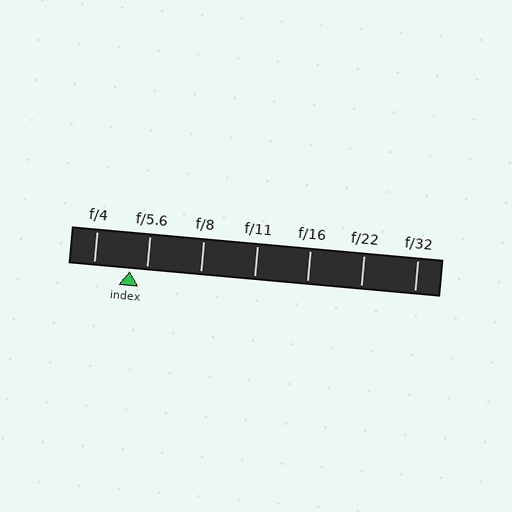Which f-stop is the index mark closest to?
The index mark is closest to f/5.6.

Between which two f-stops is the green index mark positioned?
The index mark is between f/4 and f/5.6.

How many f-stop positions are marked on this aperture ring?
There are 7 f-stop positions marked.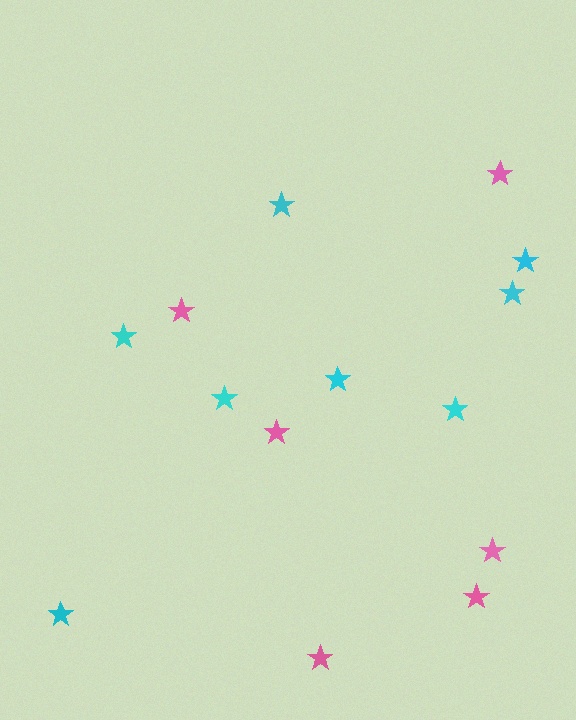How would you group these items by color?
There are 2 groups: one group of cyan stars (8) and one group of pink stars (6).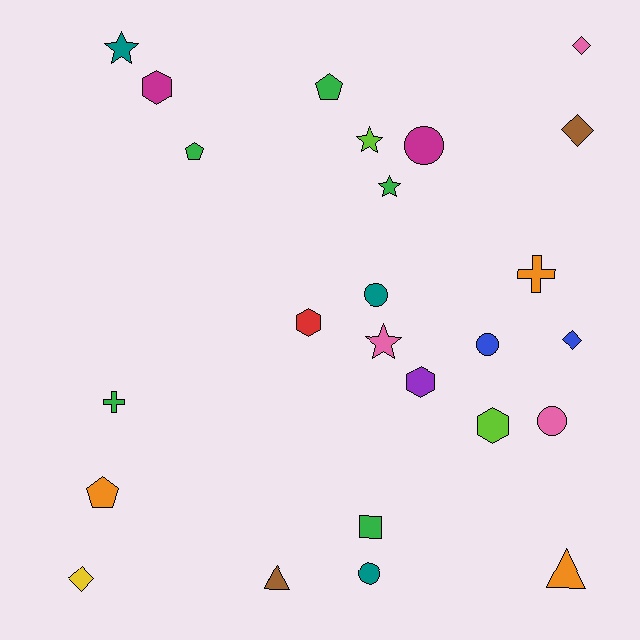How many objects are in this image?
There are 25 objects.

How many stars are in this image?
There are 4 stars.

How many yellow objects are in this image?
There is 1 yellow object.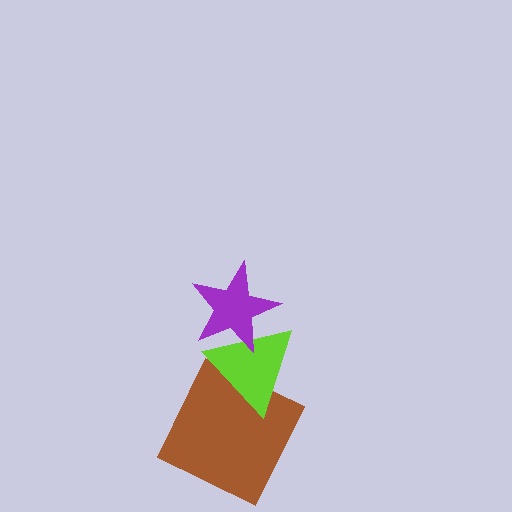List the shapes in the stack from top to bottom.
From top to bottom: the purple star, the lime triangle, the brown square.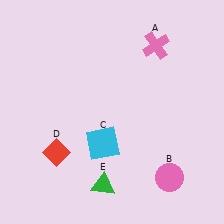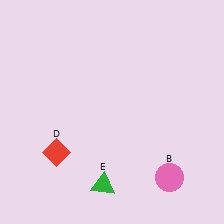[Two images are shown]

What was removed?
The pink cross (A), the cyan square (C) were removed in Image 2.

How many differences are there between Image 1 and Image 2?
There are 2 differences between the two images.